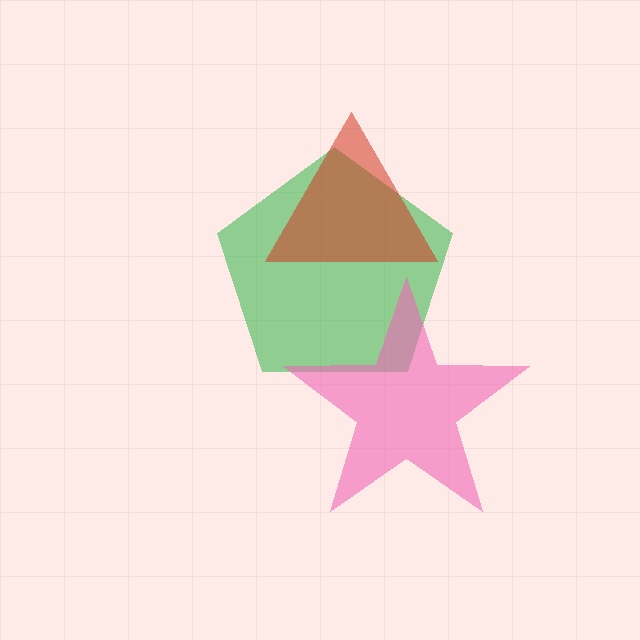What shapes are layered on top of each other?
The layered shapes are: a green pentagon, a red triangle, a pink star.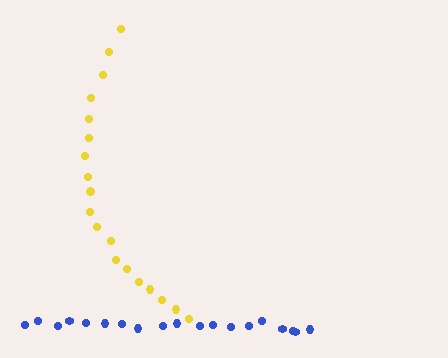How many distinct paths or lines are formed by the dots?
There are 2 distinct paths.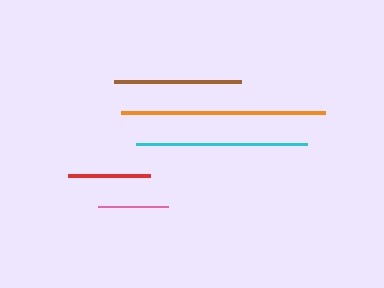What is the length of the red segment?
The red segment is approximately 82 pixels long.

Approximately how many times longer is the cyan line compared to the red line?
The cyan line is approximately 2.1 times the length of the red line.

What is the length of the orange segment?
The orange segment is approximately 204 pixels long.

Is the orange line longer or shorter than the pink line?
The orange line is longer than the pink line.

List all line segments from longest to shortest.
From longest to shortest: orange, cyan, brown, red, pink.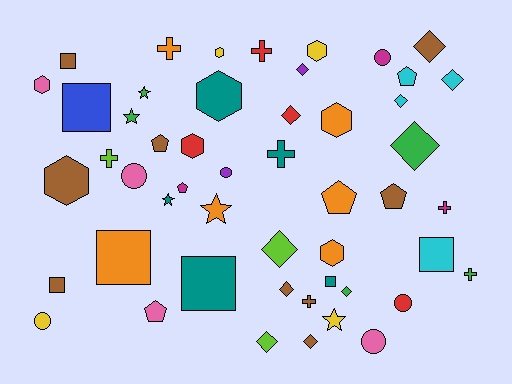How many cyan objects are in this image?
There are 4 cyan objects.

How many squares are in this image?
There are 7 squares.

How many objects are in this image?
There are 50 objects.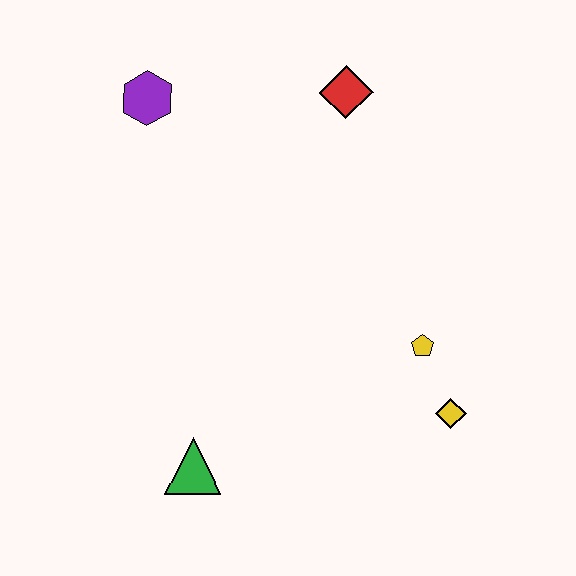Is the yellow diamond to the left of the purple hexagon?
No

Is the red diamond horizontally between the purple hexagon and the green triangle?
No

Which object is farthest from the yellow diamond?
The purple hexagon is farthest from the yellow diamond.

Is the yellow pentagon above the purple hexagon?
No